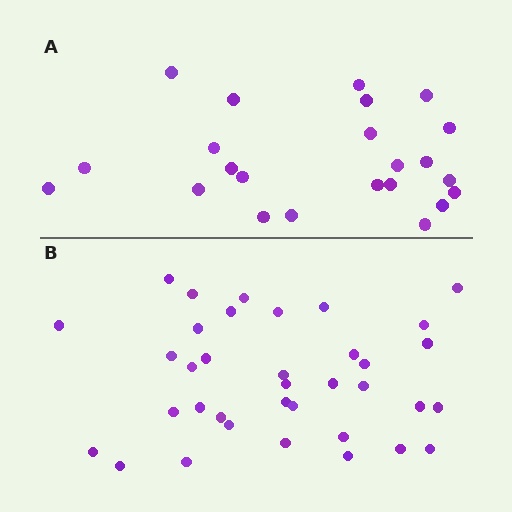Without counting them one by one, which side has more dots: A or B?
Region B (the bottom region) has more dots.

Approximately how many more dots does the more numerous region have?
Region B has approximately 15 more dots than region A.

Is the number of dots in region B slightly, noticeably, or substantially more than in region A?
Region B has substantially more. The ratio is roughly 1.6 to 1.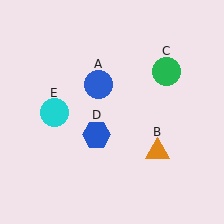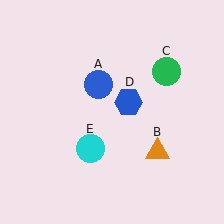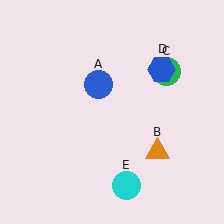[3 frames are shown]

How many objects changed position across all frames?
2 objects changed position: blue hexagon (object D), cyan circle (object E).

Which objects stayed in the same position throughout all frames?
Blue circle (object A) and orange triangle (object B) and green circle (object C) remained stationary.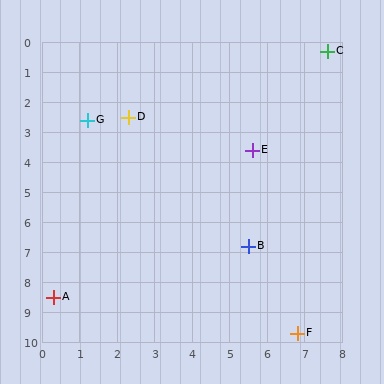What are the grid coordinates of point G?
Point G is at approximately (1.2, 2.6).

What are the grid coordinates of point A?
Point A is at approximately (0.3, 8.5).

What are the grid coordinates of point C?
Point C is at approximately (7.6, 0.3).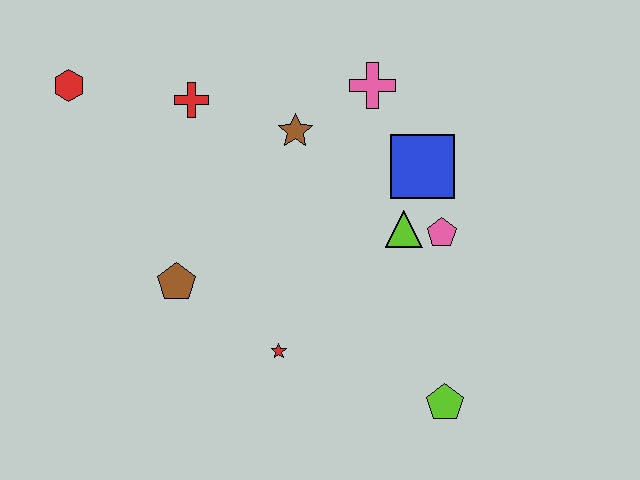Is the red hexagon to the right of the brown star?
No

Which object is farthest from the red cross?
The lime pentagon is farthest from the red cross.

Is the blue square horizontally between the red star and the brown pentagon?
No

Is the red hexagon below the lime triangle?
No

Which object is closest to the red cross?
The brown star is closest to the red cross.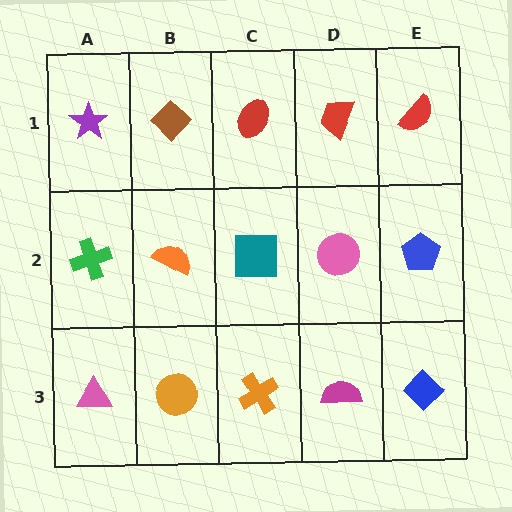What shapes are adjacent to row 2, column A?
A purple star (row 1, column A), a pink triangle (row 3, column A), an orange semicircle (row 2, column B).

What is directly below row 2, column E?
A blue diamond.